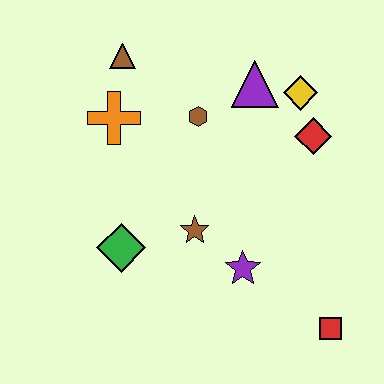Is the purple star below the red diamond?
Yes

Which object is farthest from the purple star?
The brown triangle is farthest from the purple star.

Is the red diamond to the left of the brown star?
No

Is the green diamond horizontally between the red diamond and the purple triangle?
No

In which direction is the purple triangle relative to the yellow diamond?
The purple triangle is to the left of the yellow diamond.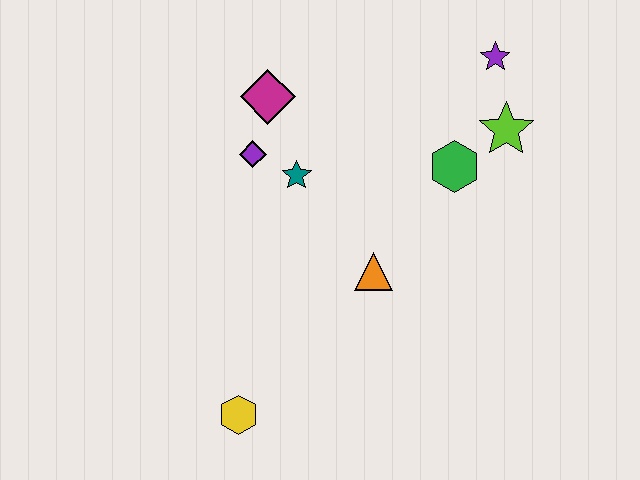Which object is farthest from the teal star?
The yellow hexagon is farthest from the teal star.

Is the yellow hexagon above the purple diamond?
No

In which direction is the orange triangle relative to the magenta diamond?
The orange triangle is below the magenta diamond.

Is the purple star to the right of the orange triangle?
Yes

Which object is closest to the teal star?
The purple diamond is closest to the teal star.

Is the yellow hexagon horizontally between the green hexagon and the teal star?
No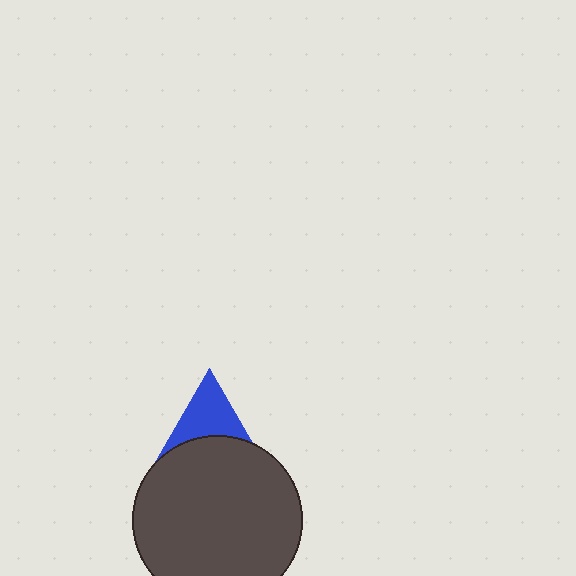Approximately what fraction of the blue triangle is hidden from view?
Roughly 58% of the blue triangle is hidden behind the dark gray circle.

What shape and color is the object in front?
The object in front is a dark gray circle.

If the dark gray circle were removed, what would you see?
You would see the complete blue triangle.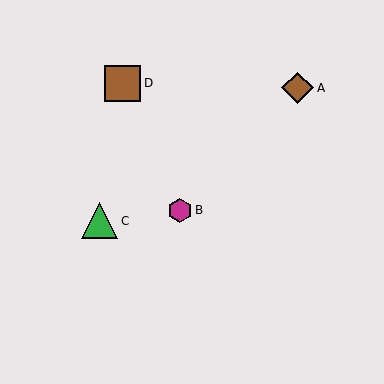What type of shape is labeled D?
Shape D is a brown square.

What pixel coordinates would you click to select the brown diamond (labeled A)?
Click at (298, 88) to select the brown diamond A.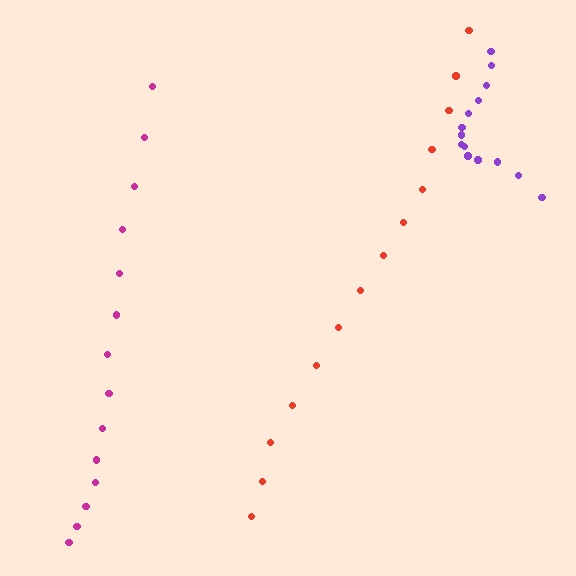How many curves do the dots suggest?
There are 3 distinct paths.